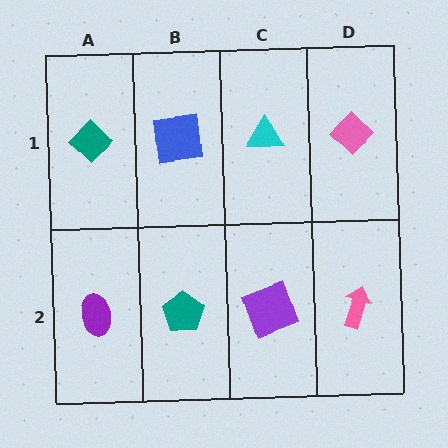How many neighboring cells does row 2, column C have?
3.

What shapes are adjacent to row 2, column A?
A teal diamond (row 1, column A), a teal pentagon (row 2, column B).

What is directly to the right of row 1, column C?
A pink diamond.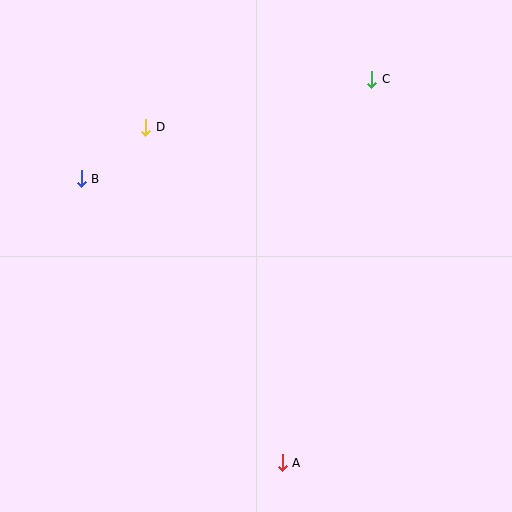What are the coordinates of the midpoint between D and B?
The midpoint between D and B is at (113, 153).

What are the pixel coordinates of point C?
Point C is at (372, 79).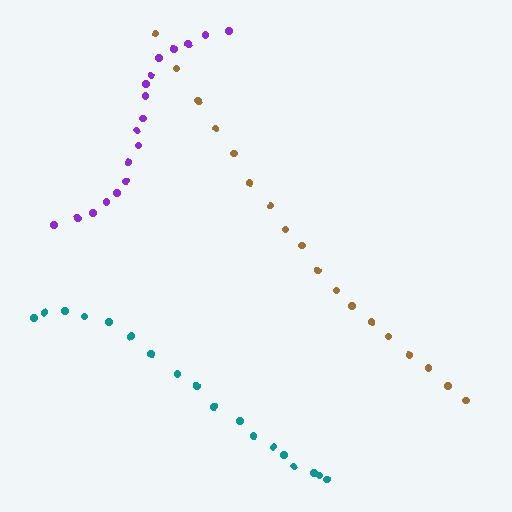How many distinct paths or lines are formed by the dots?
There are 3 distinct paths.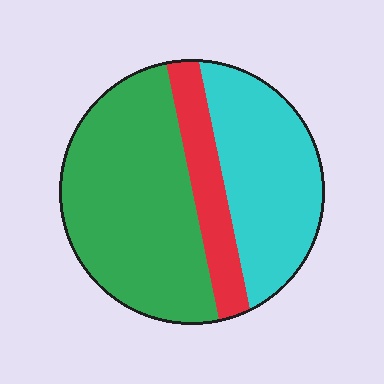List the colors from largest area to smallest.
From largest to smallest: green, cyan, red.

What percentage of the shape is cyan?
Cyan takes up between a quarter and a half of the shape.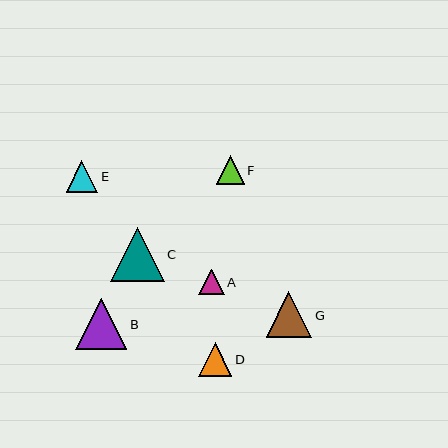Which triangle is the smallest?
Triangle A is the smallest with a size of approximately 25 pixels.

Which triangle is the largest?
Triangle C is the largest with a size of approximately 54 pixels.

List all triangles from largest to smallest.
From largest to smallest: C, B, G, D, E, F, A.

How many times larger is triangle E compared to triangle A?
Triangle E is approximately 1.2 times the size of triangle A.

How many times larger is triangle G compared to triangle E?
Triangle G is approximately 1.5 times the size of triangle E.